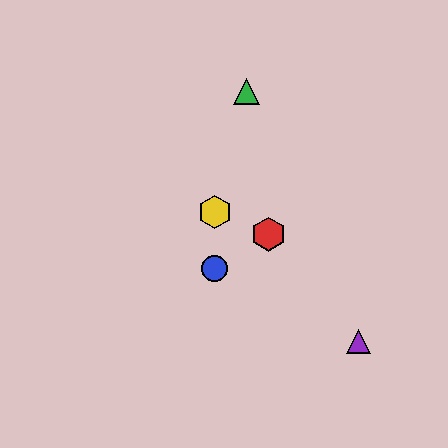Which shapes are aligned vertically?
The blue circle, the yellow hexagon are aligned vertically.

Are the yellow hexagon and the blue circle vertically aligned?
Yes, both are at x≈215.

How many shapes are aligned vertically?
2 shapes (the blue circle, the yellow hexagon) are aligned vertically.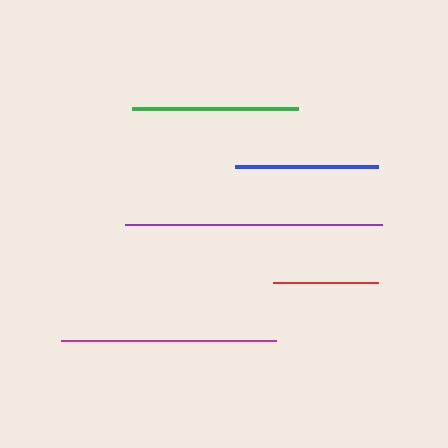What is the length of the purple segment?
The purple segment is approximately 257 pixels long.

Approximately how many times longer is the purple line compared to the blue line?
The purple line is approximately 1.8 times the length of the blue line.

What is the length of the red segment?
The red segment is approximately 105 pixels long.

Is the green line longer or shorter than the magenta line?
The magenta line is longer than the green line.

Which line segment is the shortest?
The red line is the shortest at approximately 105 pixels.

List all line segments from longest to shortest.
From longest to shortest: purple, magenta, green, blue, red.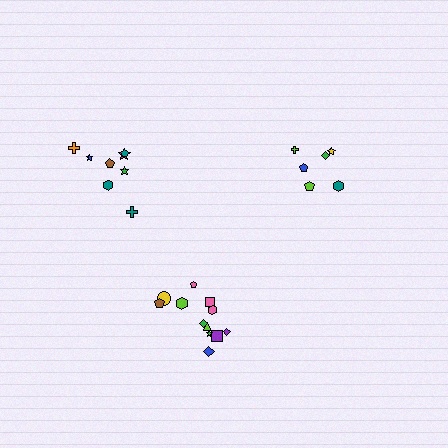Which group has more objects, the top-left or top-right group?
The top-left group.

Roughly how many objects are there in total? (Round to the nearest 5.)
Roughly 25 objects in total.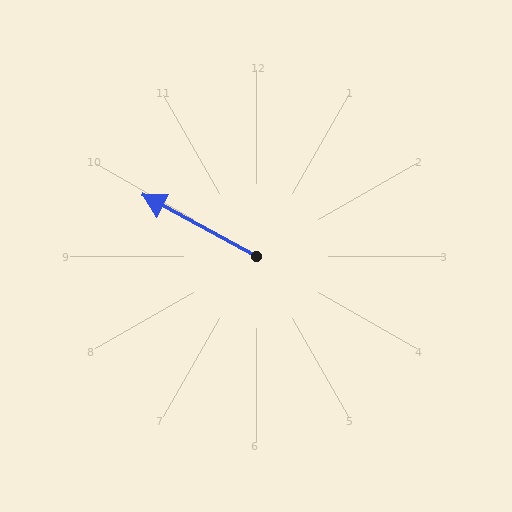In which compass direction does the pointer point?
Northwest.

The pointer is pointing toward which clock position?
Roughly 10 o'clock.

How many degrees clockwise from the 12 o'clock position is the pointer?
Approximately 298 degrees.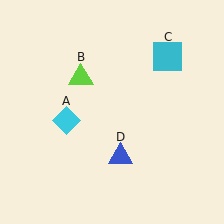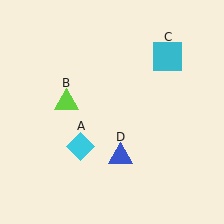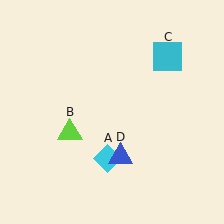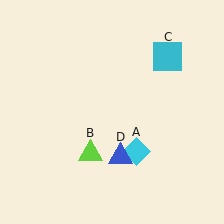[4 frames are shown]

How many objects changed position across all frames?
2 objects changed position: cyan diamond (object A), lime triangle (object B).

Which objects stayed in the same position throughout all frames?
Cyan square (object C) and blue triangle (object D) remained stationary.